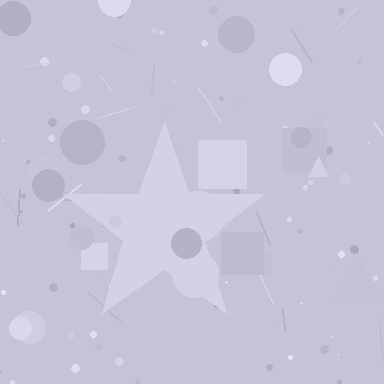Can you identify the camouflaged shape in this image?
The camouflaged shape is a star.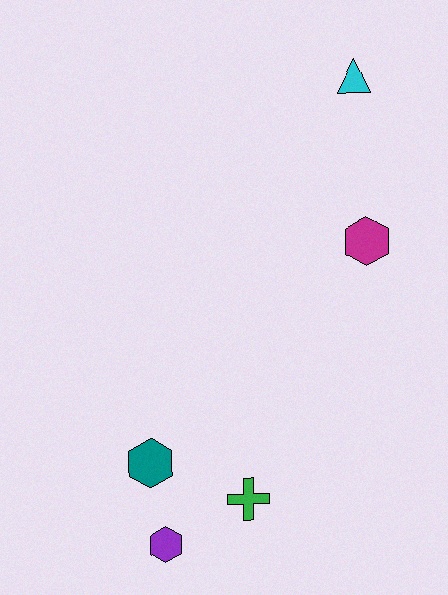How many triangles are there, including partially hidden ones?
There is 1 triangle.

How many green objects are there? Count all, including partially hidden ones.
There is 1 green object.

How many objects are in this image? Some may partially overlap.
There are 5 objects.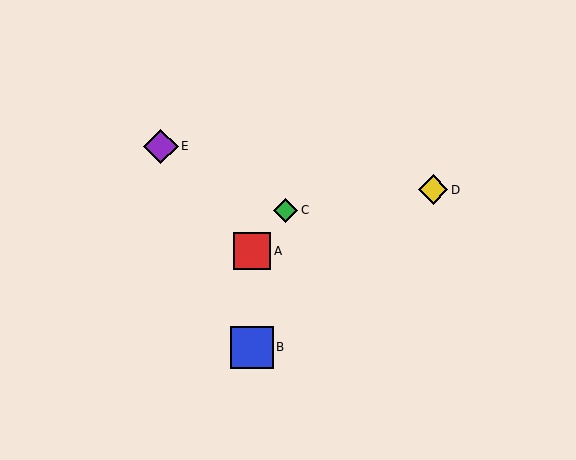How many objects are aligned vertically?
2 objects (A, B) are aligned vertically.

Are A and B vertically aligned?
Yes, both are at x≈252.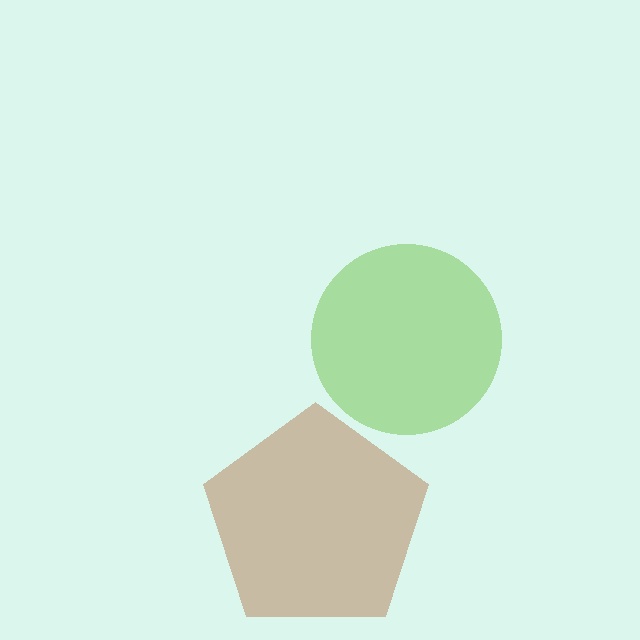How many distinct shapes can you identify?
There are 2 distinct shapes: a brown pentagon, a lime circle.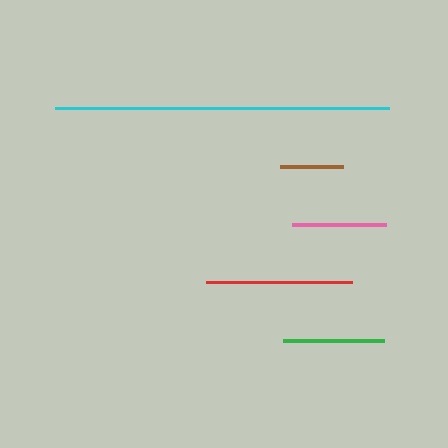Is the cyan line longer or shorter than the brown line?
The cyan line is longer than the brown line.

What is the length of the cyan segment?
The cyan segment is approximately 334 pixels long.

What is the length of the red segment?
The red segment is approximately 146 pixels long.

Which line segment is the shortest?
The brown line is the shortest at approximately 63 pixels.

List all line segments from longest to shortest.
From longest to shortest: cyan, red, green, pink, brown.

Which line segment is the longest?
The cyan line is the longest at approximately 334 pixels.